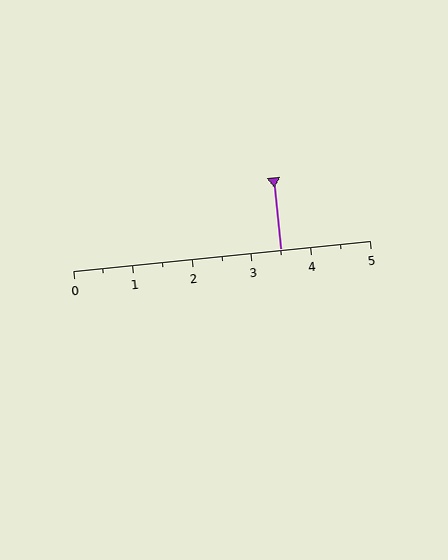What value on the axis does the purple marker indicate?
The marker indicates approximately 3.5.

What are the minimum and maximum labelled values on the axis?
The axis runs from 0 to 5.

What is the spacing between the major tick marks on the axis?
The major ticks are spaced 1 apart.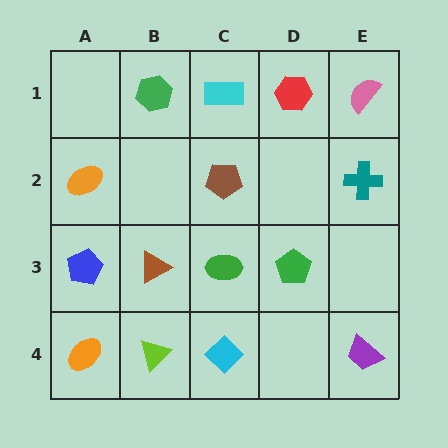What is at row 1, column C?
A cyan rectangle.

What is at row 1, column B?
A green hexagon.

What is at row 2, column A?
An orange ellipse.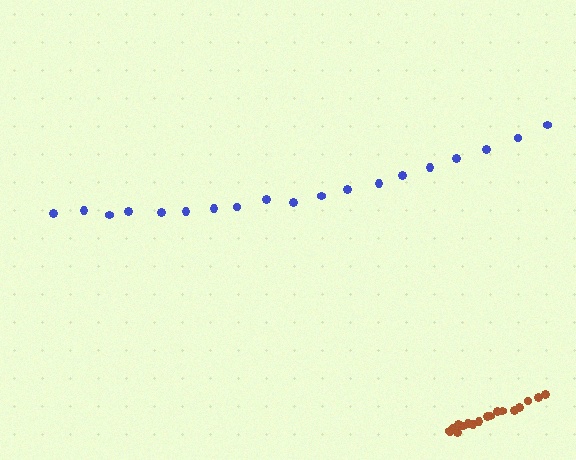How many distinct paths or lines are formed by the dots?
There are 2 distinct paths.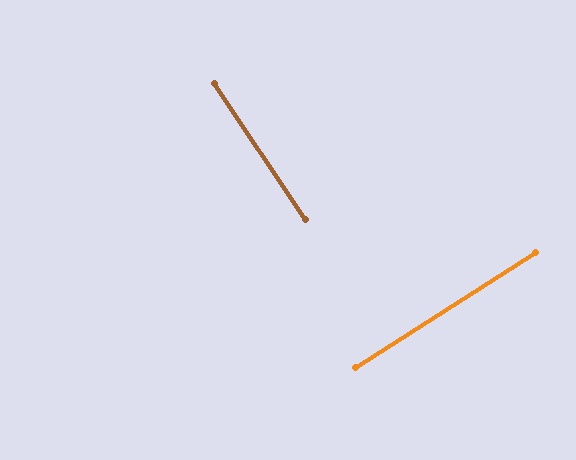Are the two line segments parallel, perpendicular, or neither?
Perpendicular — they meet at approximately 89°.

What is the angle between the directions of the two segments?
Approximately 89 degrees.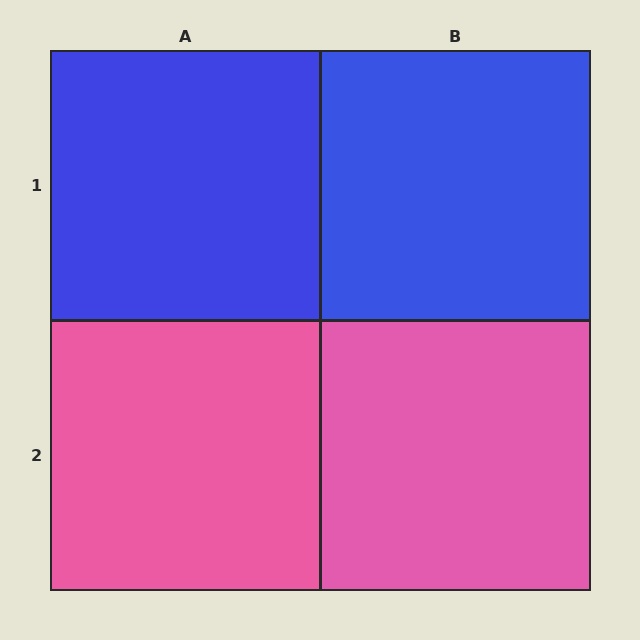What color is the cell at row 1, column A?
Blue.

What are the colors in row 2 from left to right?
Pink, pink.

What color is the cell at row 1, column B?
Blue.